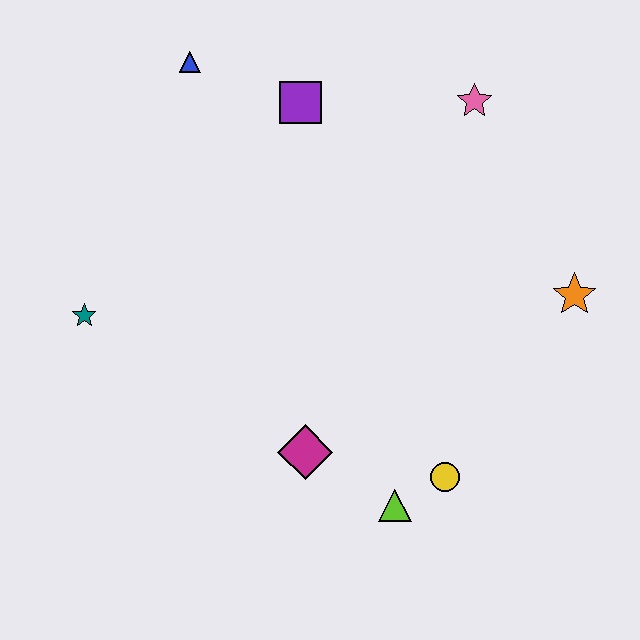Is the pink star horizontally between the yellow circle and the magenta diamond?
No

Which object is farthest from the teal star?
The orange star is farthest from the teal star.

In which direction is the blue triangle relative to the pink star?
The blue triangle is to the left of the pink star.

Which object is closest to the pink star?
The purple square is closest to the pink star.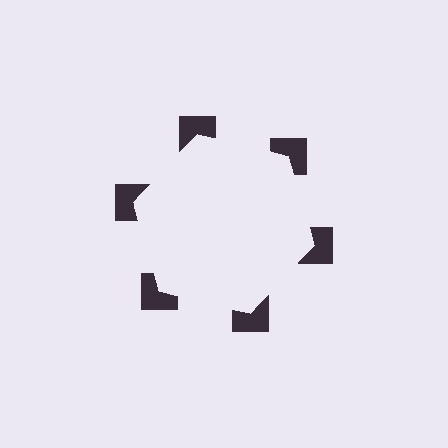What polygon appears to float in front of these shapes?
An illusory hexagon — its edges are inferred from the aligned wedge cuts in the notched squares, not physically drawn.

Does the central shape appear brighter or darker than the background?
It typically appears slightly brighter than the background, even though no actual brightness change is drawn.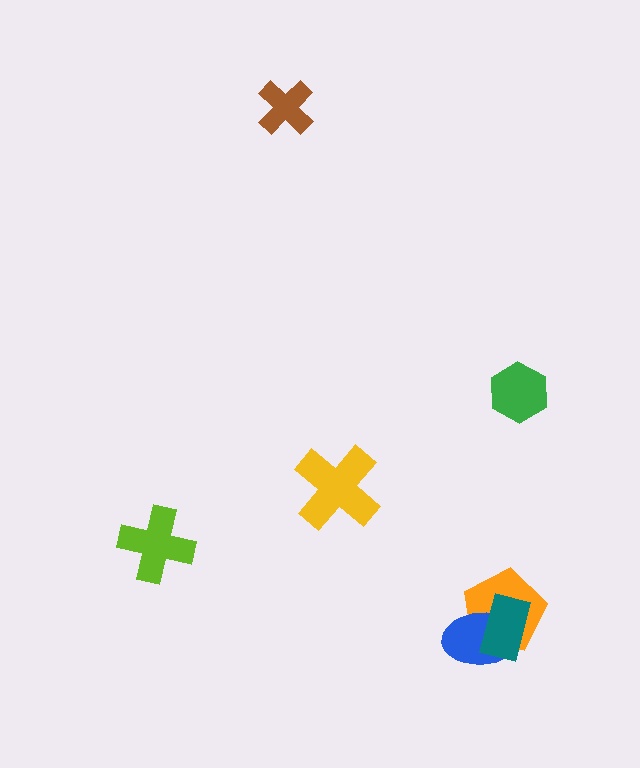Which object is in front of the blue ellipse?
The teal rectangle is in front of the blue ellipse.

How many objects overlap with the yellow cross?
0 objects overlap with the yellow cross.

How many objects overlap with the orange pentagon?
2 objects overlap with the orange pentagon.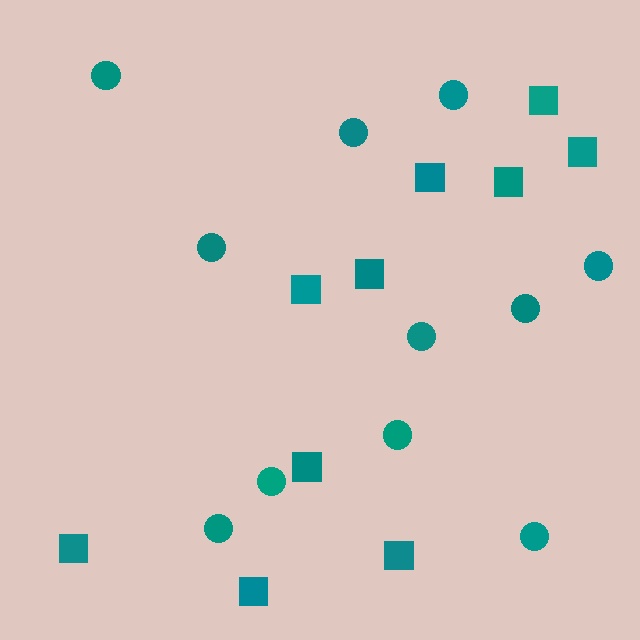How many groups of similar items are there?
There are 2 groups: one group of squares (10) and one group of circles (11).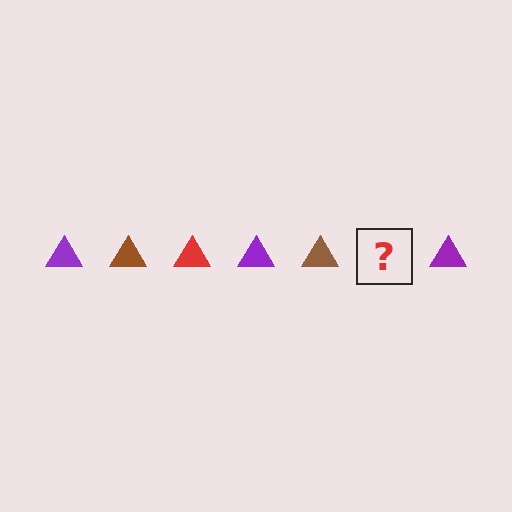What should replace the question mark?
The question mark should be replaced with a red triangle.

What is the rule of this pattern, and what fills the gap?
The rule is that the pattern cycles through purple, brown, red triangles. The gap should be filled with a red triangle.